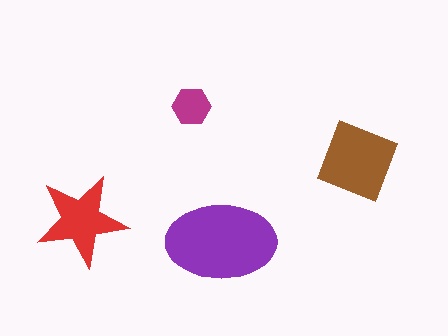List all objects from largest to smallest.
The purple ellipse, the brown diamond, the red star, the magenta hexagon.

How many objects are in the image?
There are 4 objects in the image.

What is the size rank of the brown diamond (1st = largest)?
2nd.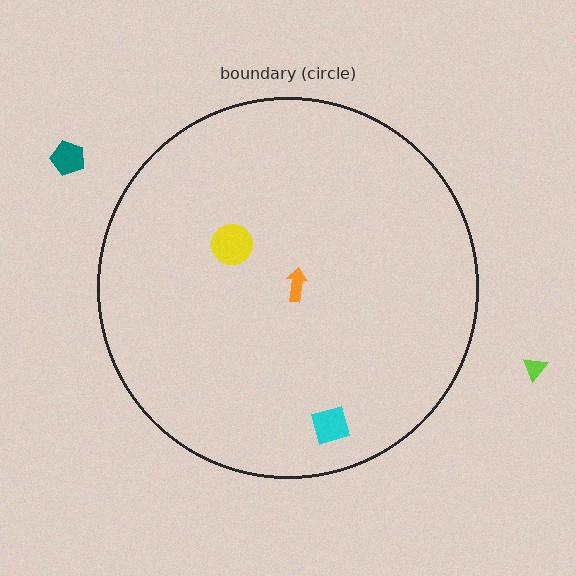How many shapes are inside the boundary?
3 inside, 2 outside.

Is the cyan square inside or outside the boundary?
Inside.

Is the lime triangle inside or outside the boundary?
Outside.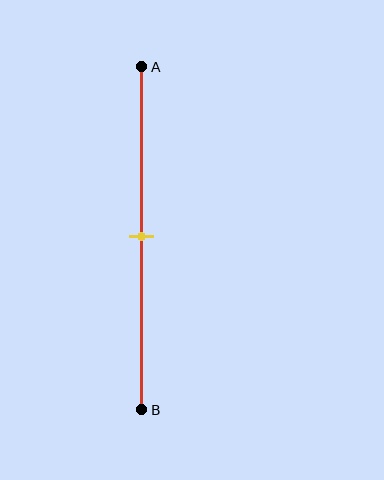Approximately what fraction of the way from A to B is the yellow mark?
The yellow mark is approximately 50% of the way from A to B.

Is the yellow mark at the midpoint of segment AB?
Yes, the mark is approximately at the midpoint.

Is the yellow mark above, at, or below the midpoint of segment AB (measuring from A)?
The yellow mark is approximately at the midpoint of segment AB.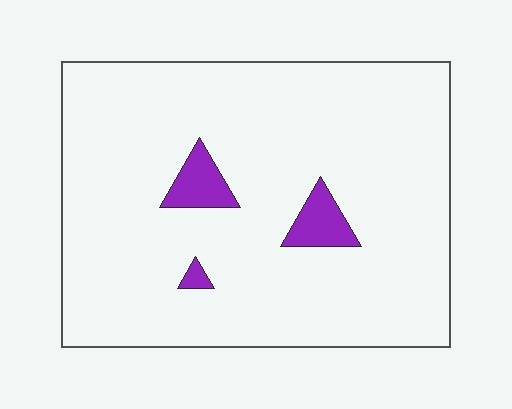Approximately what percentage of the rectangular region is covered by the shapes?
Approximately 5%.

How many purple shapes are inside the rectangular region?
3.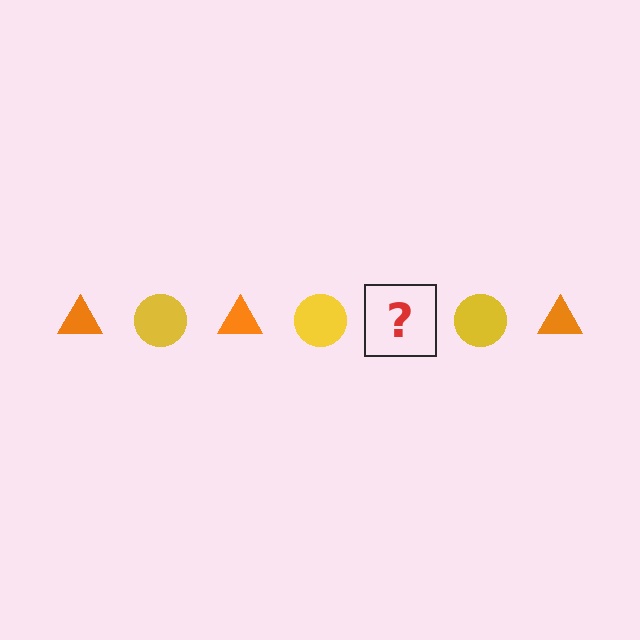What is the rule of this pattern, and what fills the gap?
The rule is that the pattern alternates between orange triangle and yellow circle. The gap should be filled with an orange triangle.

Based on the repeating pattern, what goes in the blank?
The blank should be an orange triangle.